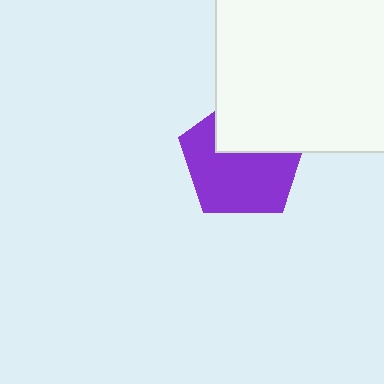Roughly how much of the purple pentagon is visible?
About half of it is visible (roughly 64%).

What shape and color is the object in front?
The object in front is a white square.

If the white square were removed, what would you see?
You would see the complete purple pentagon.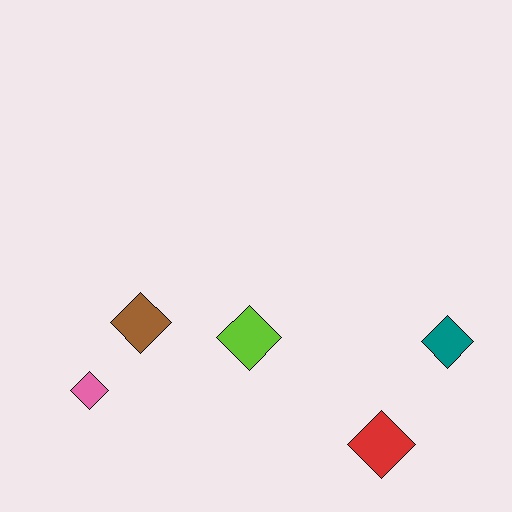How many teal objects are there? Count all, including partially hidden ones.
There is 1 teal object.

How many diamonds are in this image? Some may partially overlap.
There are 5 diamonds.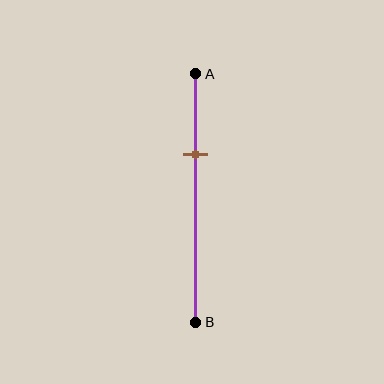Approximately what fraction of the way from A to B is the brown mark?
The brown mark is approximately 35% of the way from A to B.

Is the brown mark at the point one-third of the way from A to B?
Yes, the mark is approximately at the one-third point.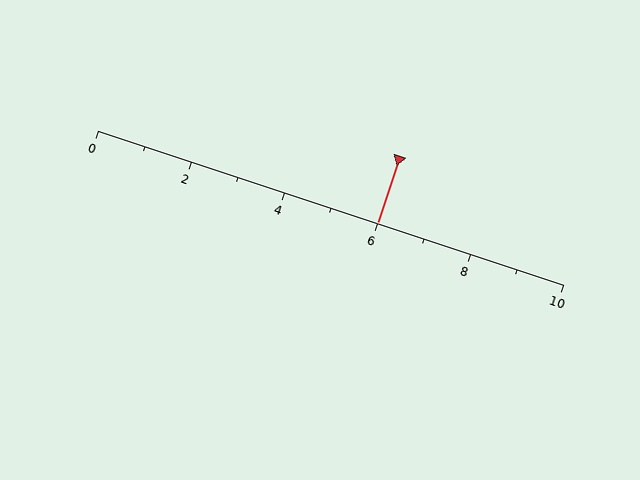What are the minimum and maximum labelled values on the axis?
The axis runs from 0 to 10.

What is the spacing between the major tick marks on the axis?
The major ticks are spaced 2 apart.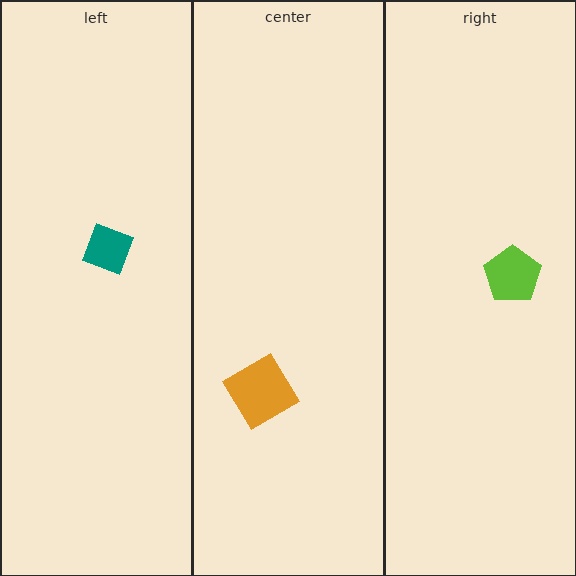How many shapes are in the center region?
1.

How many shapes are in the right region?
1.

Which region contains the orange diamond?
The center region.